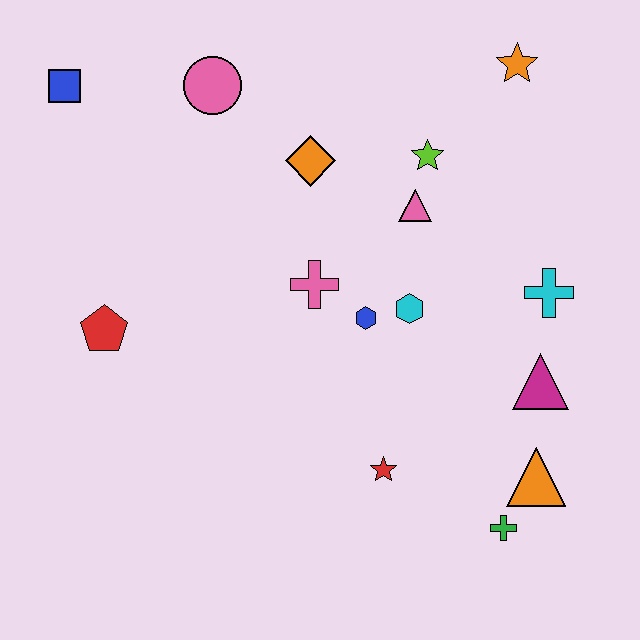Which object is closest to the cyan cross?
The magenta triangle is closest to the cyan cross.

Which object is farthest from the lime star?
The green cross is farthest from the lime star.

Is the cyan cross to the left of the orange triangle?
No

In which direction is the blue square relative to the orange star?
The blue square is to the left of the orange star.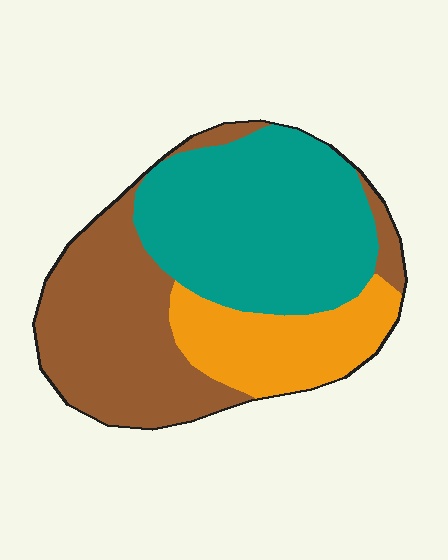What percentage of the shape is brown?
Brown takes up between a third and a half of the shape.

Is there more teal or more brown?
Teal.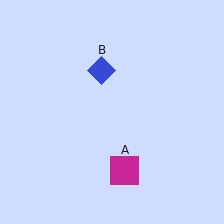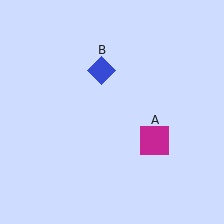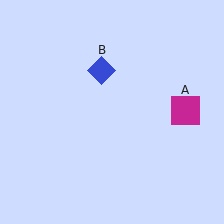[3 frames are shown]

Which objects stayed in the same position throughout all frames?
Blue diamond (object B) remained stationary.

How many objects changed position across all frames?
1 object changed position: magenta square (object A).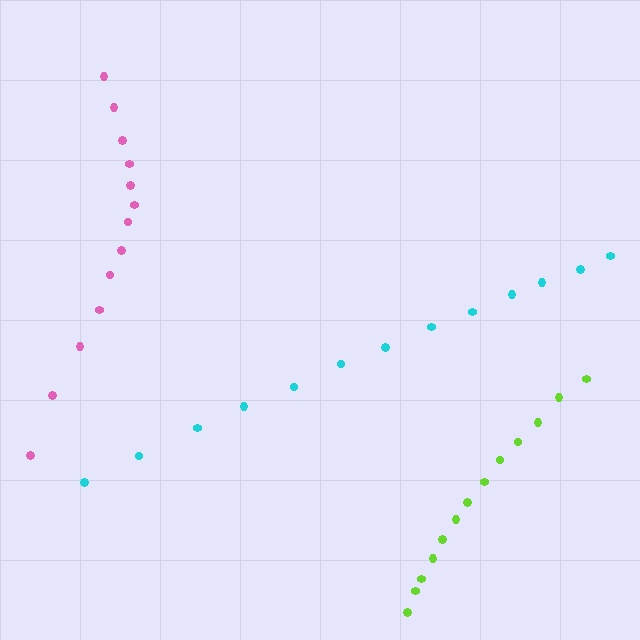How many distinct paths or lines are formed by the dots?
There are 3 distinct paths.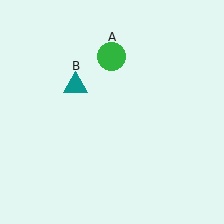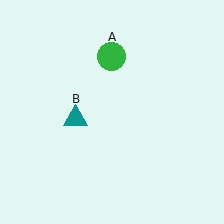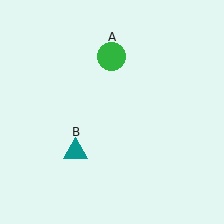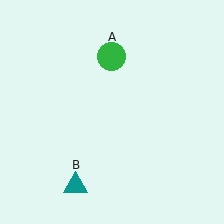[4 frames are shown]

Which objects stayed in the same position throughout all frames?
Green circle (object A) remained stationary.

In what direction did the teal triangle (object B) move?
The teal triangle (object B) moved down.